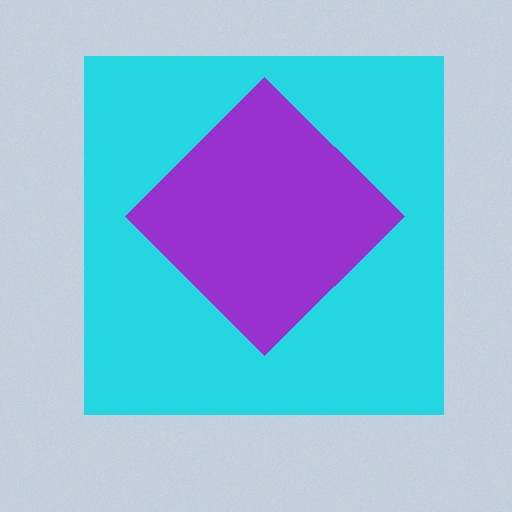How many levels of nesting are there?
2.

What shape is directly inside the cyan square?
The purple diamond.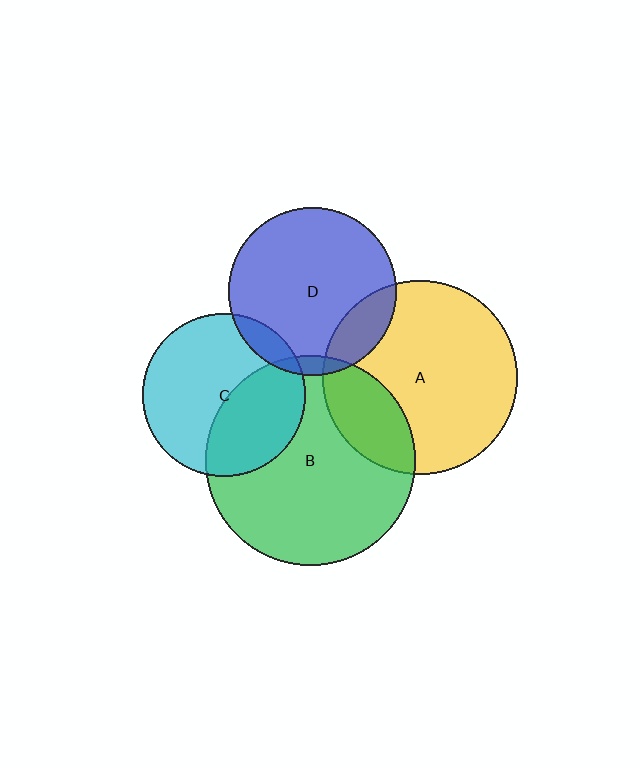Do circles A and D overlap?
Yes.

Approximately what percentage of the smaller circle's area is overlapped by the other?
Approximately 15%.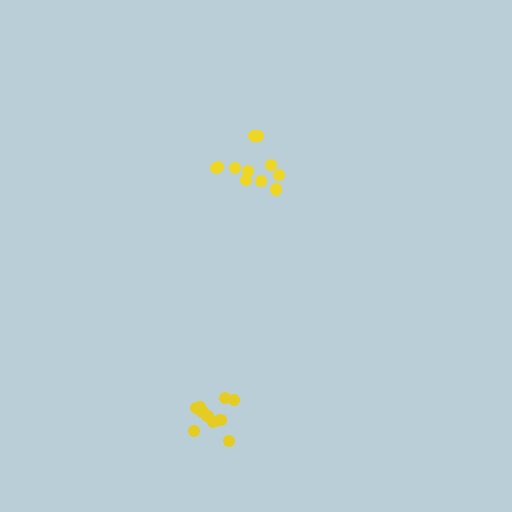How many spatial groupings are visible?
There are 2 spatial groupings.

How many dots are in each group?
Group 1: 10 dots, Group 2: 11 dots (21 total).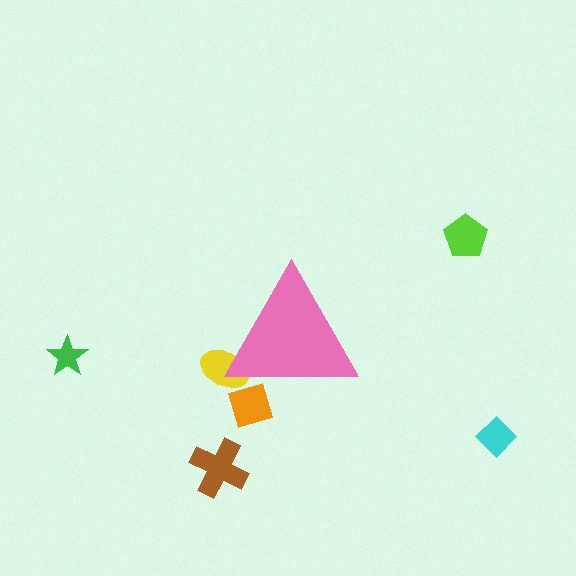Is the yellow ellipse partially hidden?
Yes, the yellow ellipse is partially hidden behind the pink triangle.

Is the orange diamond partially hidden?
Yes, the orange diamond is partially hidden behind the pink triangle.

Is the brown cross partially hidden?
No, the brown cross is fully visible.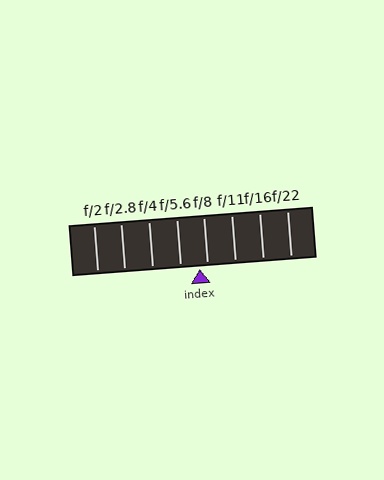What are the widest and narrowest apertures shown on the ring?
The widest aperture shown is f/2 and the narrowest is f/22.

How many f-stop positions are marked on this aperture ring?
There are 8 f-stop positions marked.